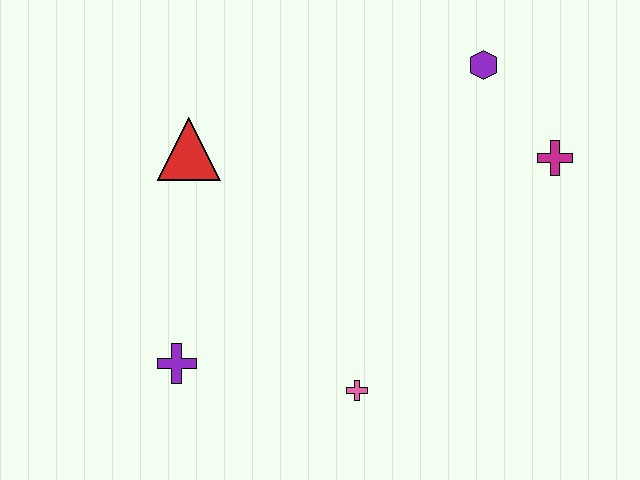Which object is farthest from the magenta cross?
The purple cross is farthest from the magenta cross.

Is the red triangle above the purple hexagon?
No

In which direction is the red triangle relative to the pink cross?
The red triangle is above the pink cross.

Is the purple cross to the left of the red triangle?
Yes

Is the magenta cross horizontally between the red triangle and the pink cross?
No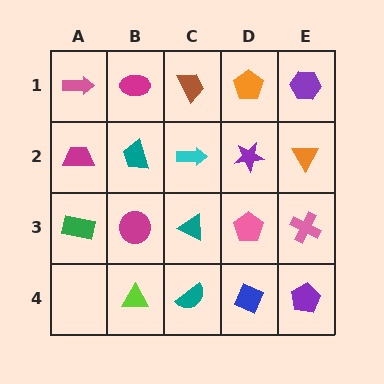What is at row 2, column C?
A cyan arrow.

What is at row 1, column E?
A purple hexagon.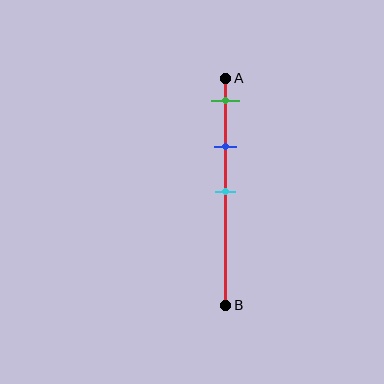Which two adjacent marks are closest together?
The green and blue marks are the closest adjacent pair.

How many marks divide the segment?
There are 3 marks dividing the segment.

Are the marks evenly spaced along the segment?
Yes, the marks are approximately evenly spaced.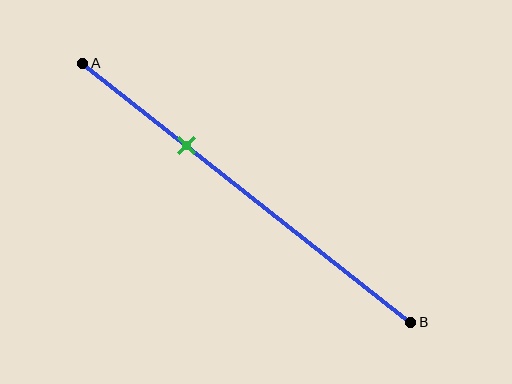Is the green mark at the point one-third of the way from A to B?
Yes, the mark is approximately at the one-third point.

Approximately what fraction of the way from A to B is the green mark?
The green mark is approximately 30% of the way from A to B.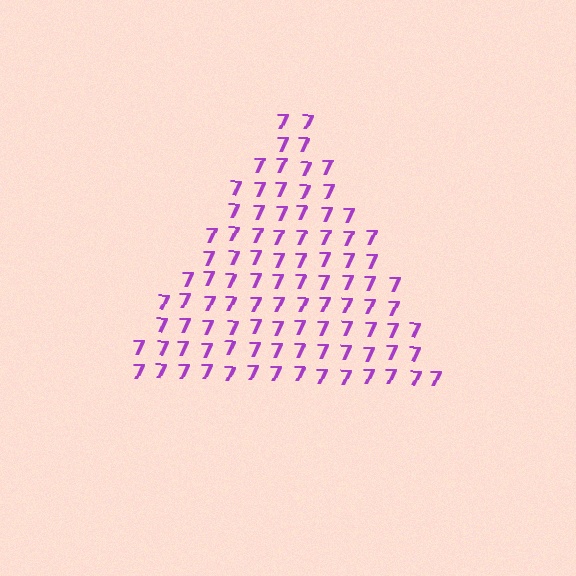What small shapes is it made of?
It is made of small digit 7's.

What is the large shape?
The large shape is a triangle.